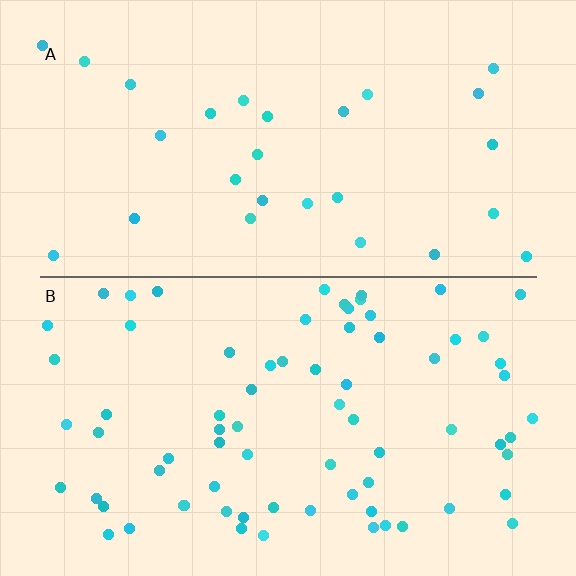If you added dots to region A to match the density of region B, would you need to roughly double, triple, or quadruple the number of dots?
Approximately triple.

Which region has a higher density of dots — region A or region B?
B (the bottom).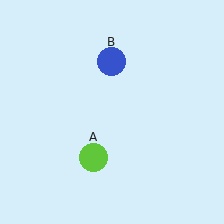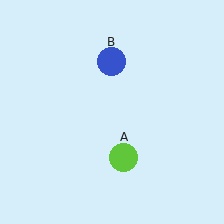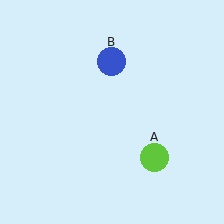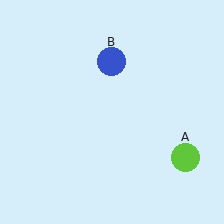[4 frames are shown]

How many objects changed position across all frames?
1 object changed position: lime circle (object A).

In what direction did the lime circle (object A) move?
The lime circle (object A) moved right.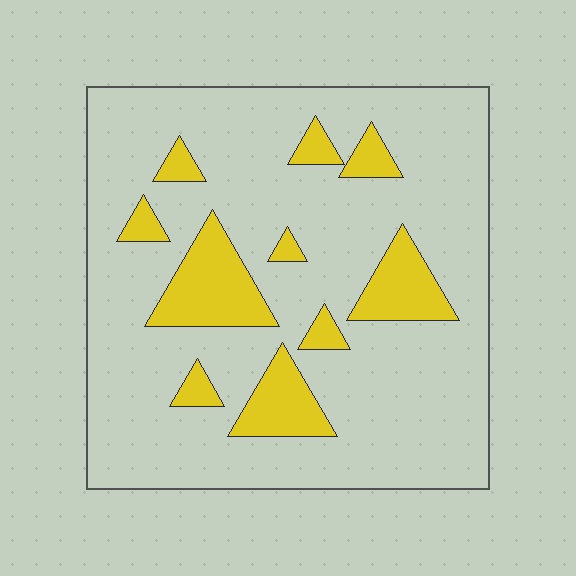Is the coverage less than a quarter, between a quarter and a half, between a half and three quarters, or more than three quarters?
Less than a quarter.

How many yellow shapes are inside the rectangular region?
10.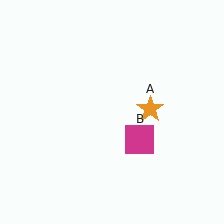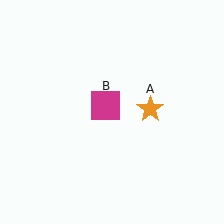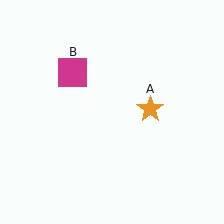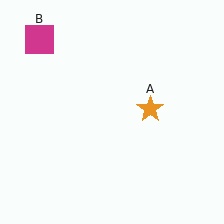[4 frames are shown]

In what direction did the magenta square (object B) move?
The magenta square (object B) moved up and to the left.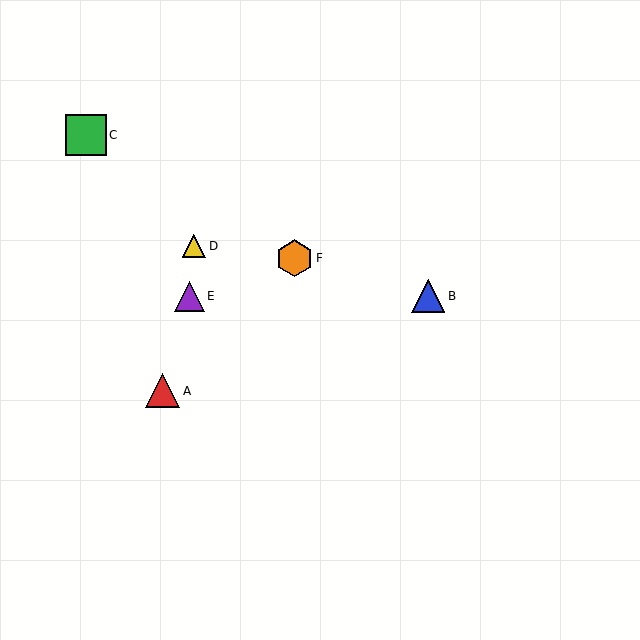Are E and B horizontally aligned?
Yes, both are at y≈296.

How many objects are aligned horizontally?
2 objects (B, E) are aligned horizontally.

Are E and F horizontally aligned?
No, E is at y≈296 and F is at y≈258.